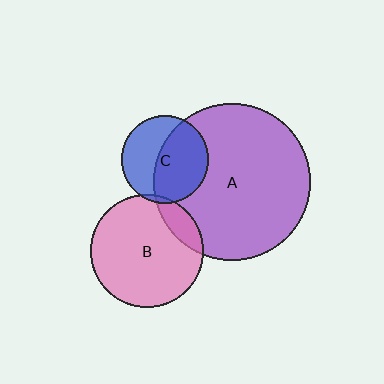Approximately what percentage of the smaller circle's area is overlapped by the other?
Approximately 15%.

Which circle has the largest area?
Circle A (purple).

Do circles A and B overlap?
Yes.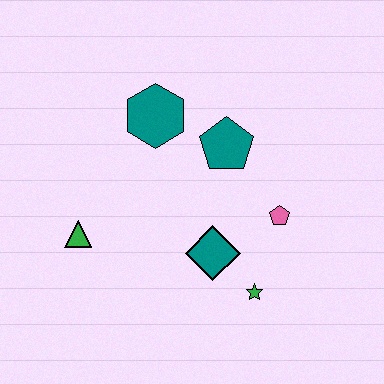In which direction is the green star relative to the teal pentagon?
The green star is below the teal pentagon.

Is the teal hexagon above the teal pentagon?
Yes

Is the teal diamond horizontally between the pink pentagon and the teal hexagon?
Yes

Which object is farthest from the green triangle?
The pink pentagon is farthest from the green triangle.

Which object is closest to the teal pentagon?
The teal hexagon is closest to the teal pentagon.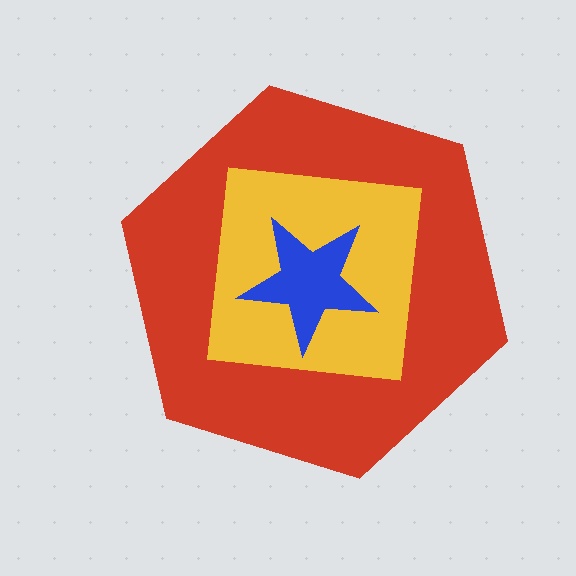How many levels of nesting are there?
3.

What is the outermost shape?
The red hexagon.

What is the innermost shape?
The blue star.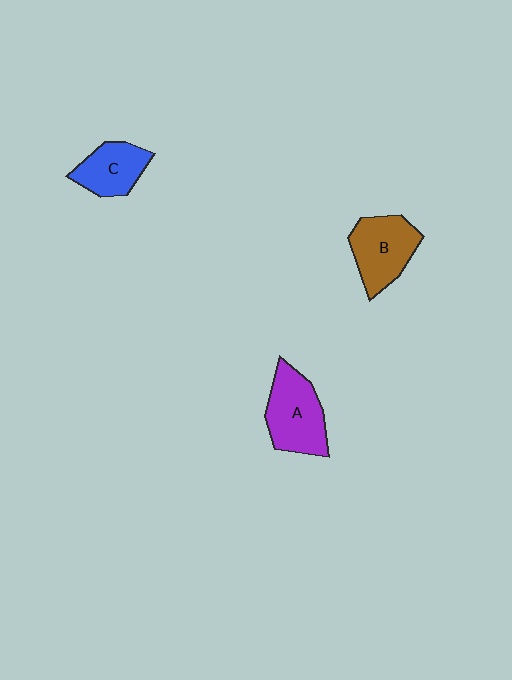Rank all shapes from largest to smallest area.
From largest to smallest: A (purple), B (brown), C (blue).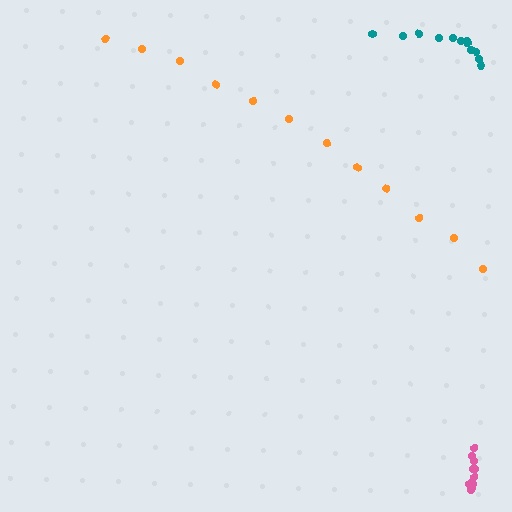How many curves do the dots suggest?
There are 3 distinct paths.